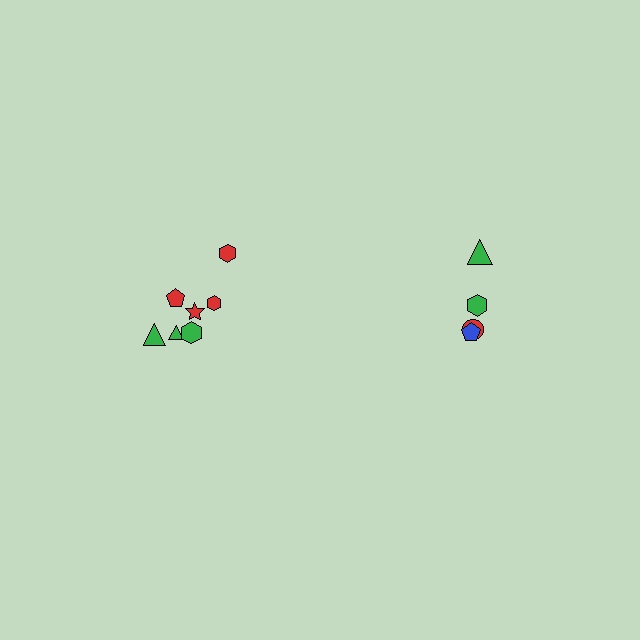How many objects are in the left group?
There are 7 objects.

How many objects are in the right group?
There are 4 objects.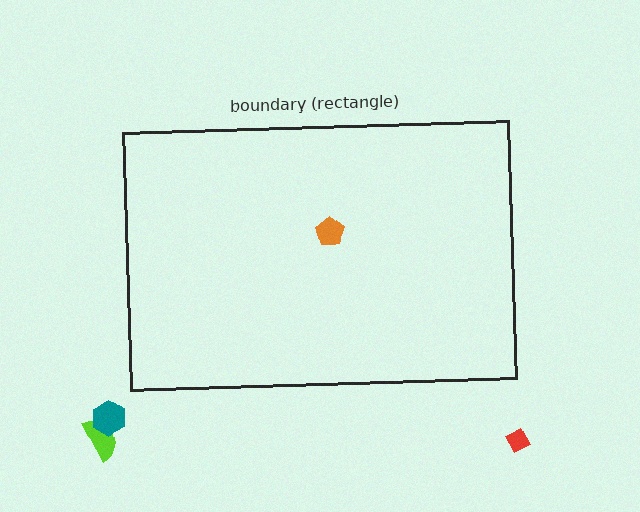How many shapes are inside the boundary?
1 inside, 3 outside.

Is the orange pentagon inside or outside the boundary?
Inside.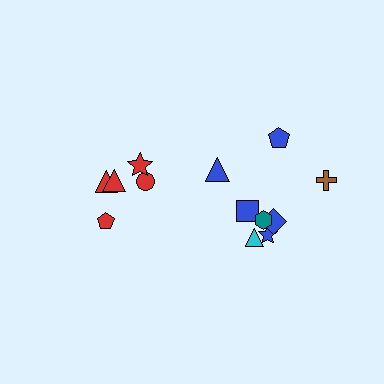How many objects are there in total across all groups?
There are 13 objects.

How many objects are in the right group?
There are 8 objects.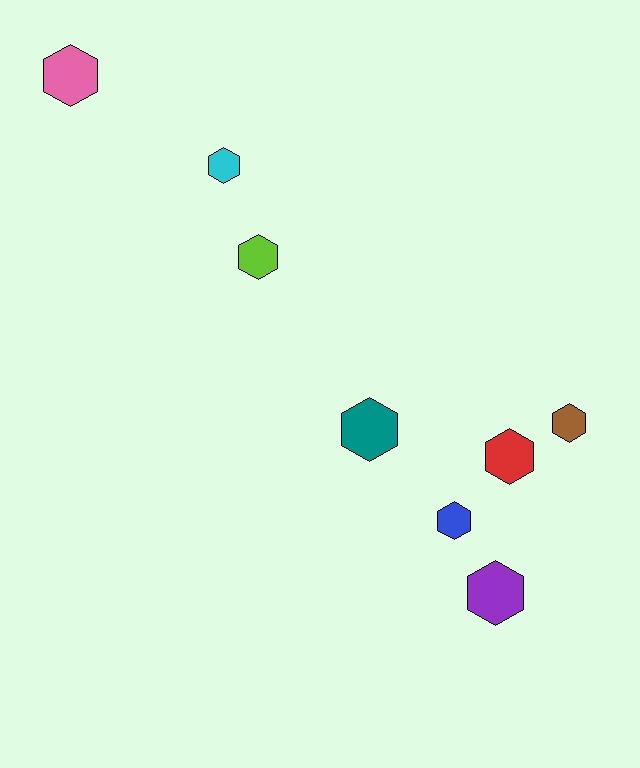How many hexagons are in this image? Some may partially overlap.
There are 8 hexagons.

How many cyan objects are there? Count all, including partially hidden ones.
There is 1 cyan object.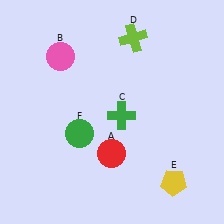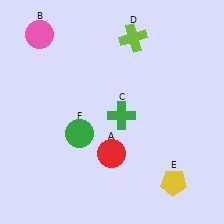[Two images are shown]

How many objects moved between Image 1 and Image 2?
1 object moved between the two images.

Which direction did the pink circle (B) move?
The pink circle (B) moved up.